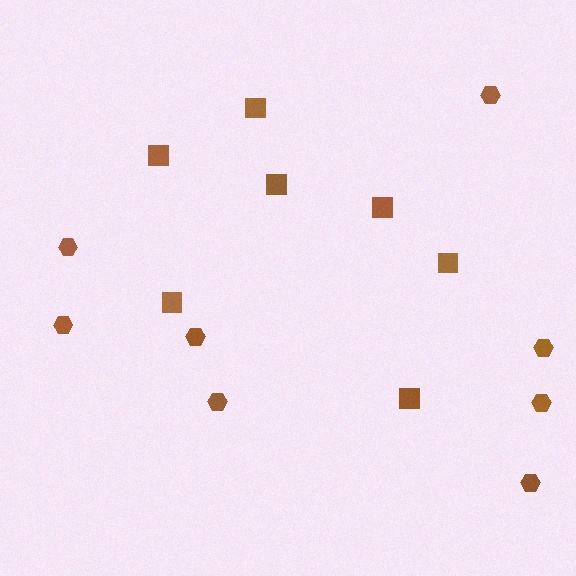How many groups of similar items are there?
There are 2 groups: one group of squares (7) and one group of hexagons (8).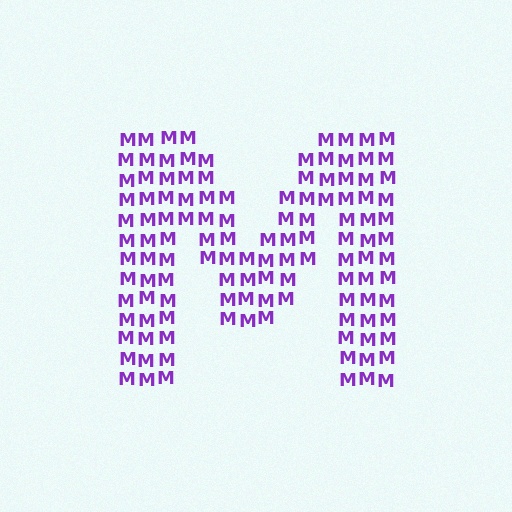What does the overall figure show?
The overall figure shows the letter M.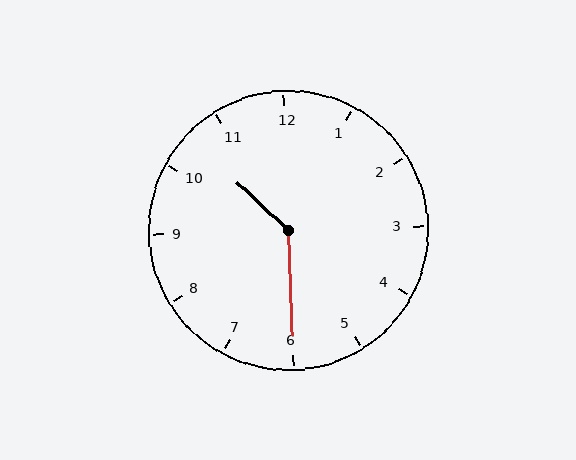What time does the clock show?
10:30.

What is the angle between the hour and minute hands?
Approximately 135 degrees.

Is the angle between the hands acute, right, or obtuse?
It is obtuse.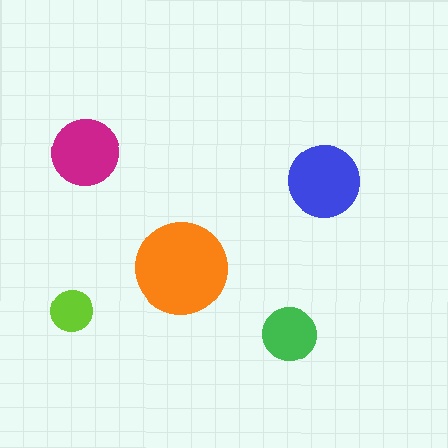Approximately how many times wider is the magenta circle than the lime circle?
About 1.5 times wider.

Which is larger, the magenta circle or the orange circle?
The orange one.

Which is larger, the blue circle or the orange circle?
The orange one.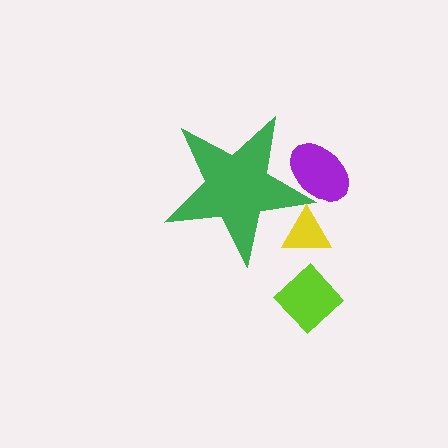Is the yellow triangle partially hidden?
Yes, the yellow triangle is partially hidden behind the green star.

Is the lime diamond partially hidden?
No, the lime diamond is fully visible.